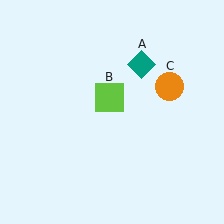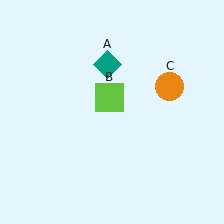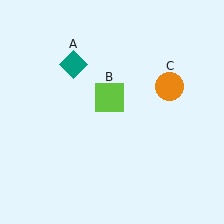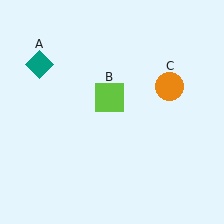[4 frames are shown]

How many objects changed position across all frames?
1 object changed position: teal diamond (object A).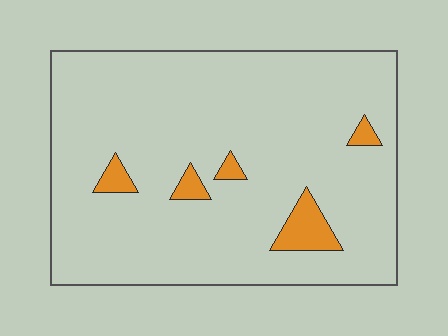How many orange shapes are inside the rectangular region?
5.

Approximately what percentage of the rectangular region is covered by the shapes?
Approximately 5%.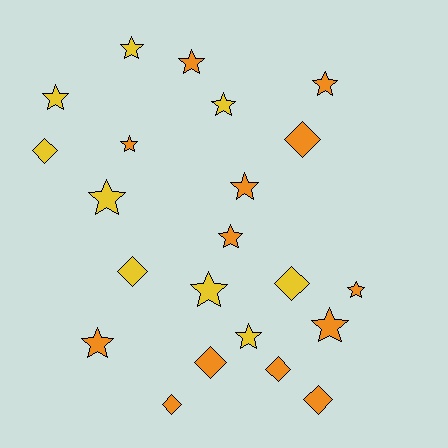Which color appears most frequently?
Orange, with 13 objects.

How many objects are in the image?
There are 22 objects.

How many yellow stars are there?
There are 6 yellow stars.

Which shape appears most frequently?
Star, with 14 objects.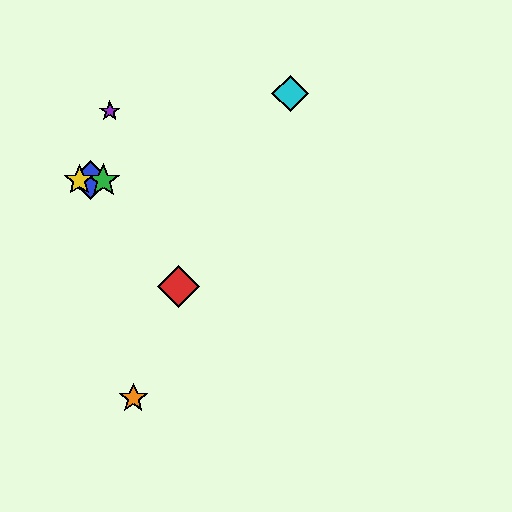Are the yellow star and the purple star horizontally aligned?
No, the yellow star is at y≈180 and the purple star is at y≈111.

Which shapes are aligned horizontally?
The blue diamond, the green star, the yellow star are aligned horizontally.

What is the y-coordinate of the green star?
The green star is at y≈180.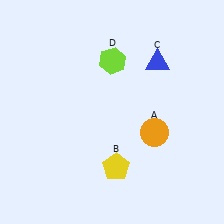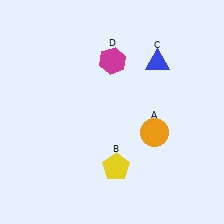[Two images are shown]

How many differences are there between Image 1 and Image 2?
There is 1 difference between the two images.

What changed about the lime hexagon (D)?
In Image 1, D is lime. In Image 2, it changed to magenta.